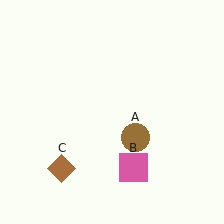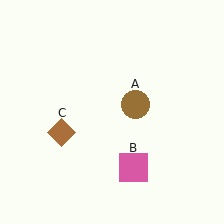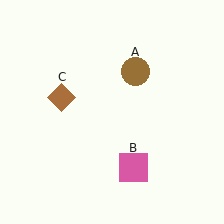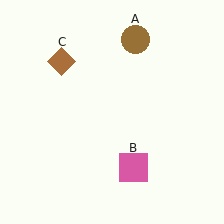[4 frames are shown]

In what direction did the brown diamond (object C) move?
The brown diamond (object C) moved up.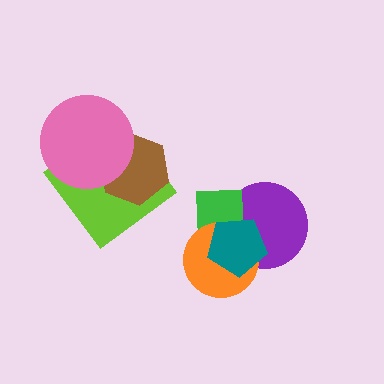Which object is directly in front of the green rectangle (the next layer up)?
The orange circle is directly in front of the green rectangle.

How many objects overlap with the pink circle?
2 objects overlap with the pink circle.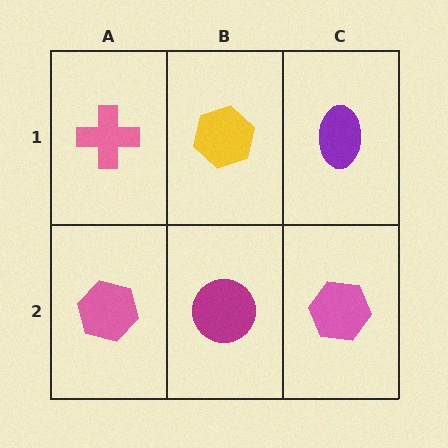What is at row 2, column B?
A magenta circle.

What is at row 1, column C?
A purple ellipse.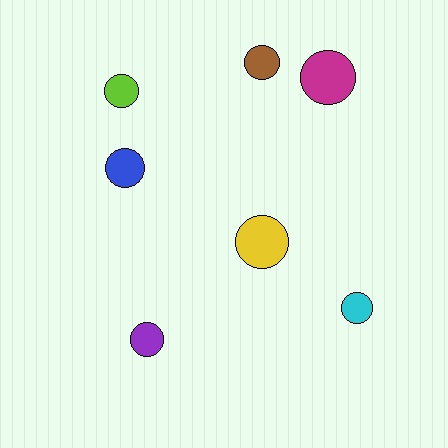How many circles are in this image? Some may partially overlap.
There are 7 circles.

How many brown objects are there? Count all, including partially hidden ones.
There is 1 brown object.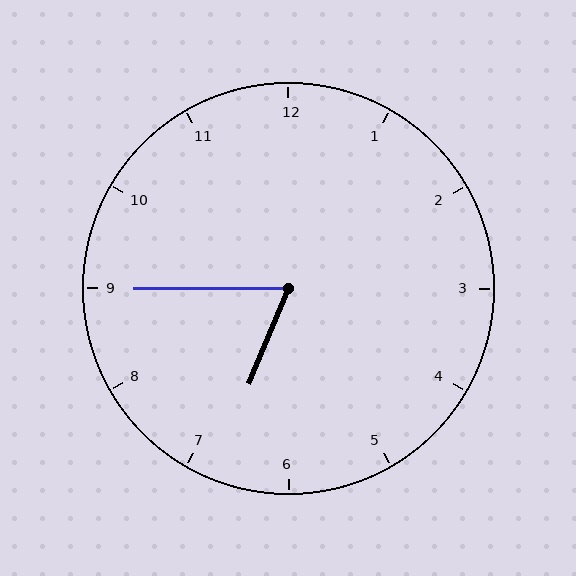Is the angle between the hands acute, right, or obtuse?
It is acute.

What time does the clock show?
6:45.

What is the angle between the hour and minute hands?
Approximately 68 degrees.